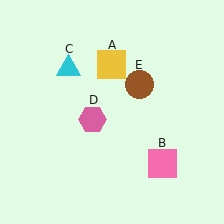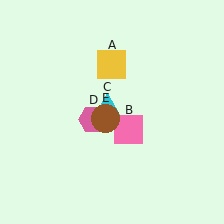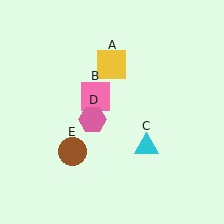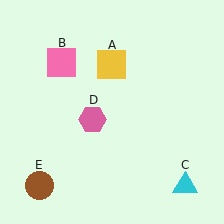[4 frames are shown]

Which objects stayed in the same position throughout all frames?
Yellow square (object A) and pink hexagon (object D) remained stationary.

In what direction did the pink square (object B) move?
The pink square (object B) moved up and to the left.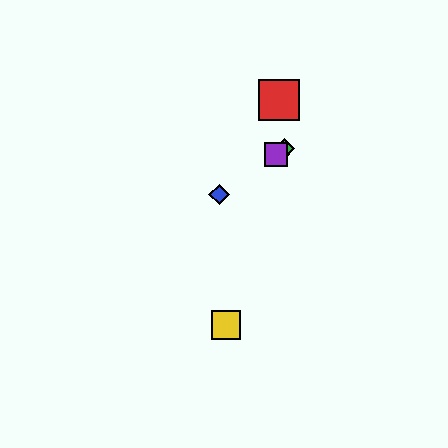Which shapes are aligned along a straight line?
The blue diamond, the green diamond, the purple square are aligned along a straight line.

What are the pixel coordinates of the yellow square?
The yellow square is at (226, 325).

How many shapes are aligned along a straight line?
3 shapes (the blue diamond, the green diamond, the purple square) are aligned along a straight line.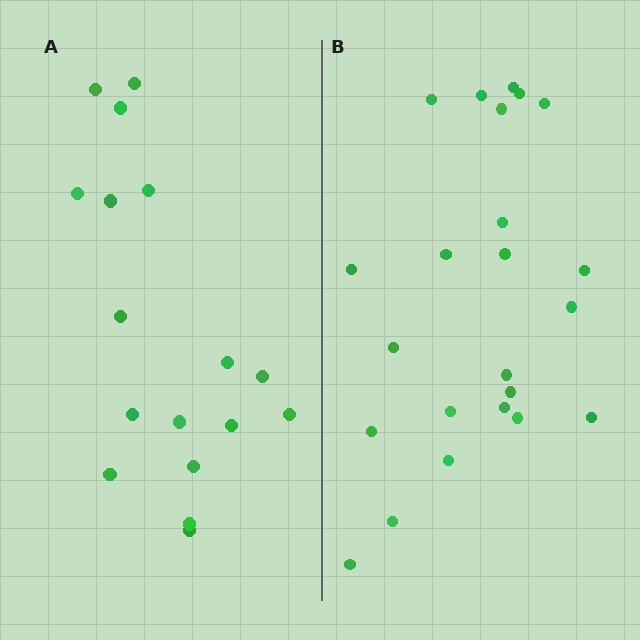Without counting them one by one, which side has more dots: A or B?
Region B (the right region) has more dots.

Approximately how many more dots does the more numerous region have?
Region B has about 6 more dots than region A.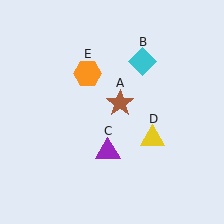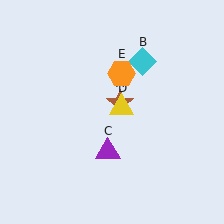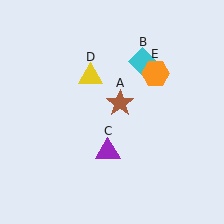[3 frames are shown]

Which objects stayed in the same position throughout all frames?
Brown star (object A) and cyan diamond (object B) and purple triangle (object C) remained stationary.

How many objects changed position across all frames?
2 objects changed position: yellow triangle (object D), orange hexagon (object E).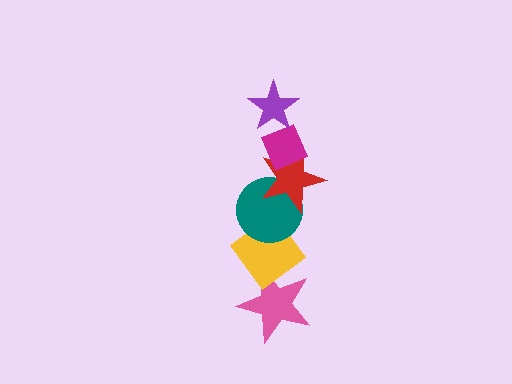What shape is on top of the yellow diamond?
The teal circle is on top of the yellow diamond.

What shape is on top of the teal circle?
The red star is on top of the teal circle.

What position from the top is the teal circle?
The teal circle is 4th from the top.